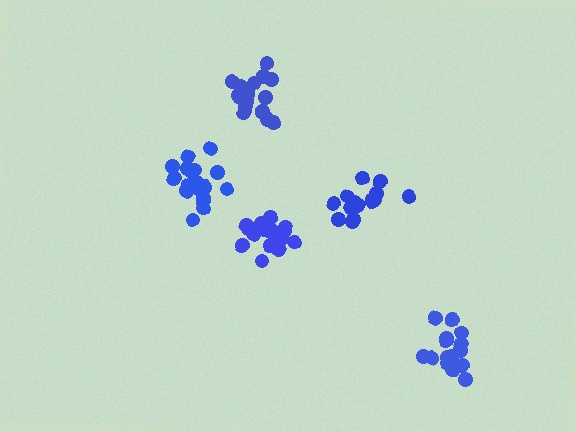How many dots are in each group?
Group 1: 20 dots, Group 2: 20 dots, Group 3: 17 dots, Group 4: 16 dots, Group 5: 20 dots (93 total).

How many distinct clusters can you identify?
There are 5 distinct clusters.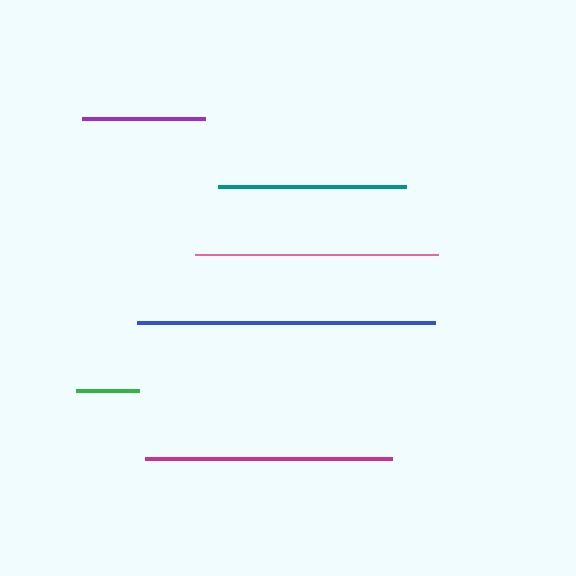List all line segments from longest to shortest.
From longest to shortest: blue, magenta, pink, teal, purple, green.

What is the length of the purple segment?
The purple segment is approximately 122 pixels long.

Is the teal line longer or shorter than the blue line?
The blue line is longer than the teal line.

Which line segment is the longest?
The blue line is the longest at approximately 298 pixels.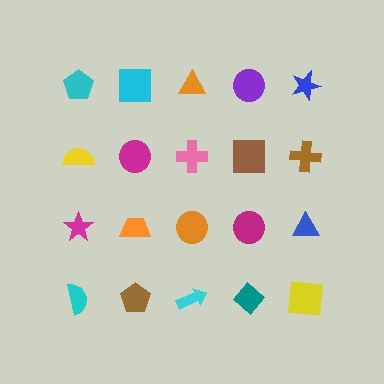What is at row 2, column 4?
A brown square.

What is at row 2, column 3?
A pink cross.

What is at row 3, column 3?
An orange circle.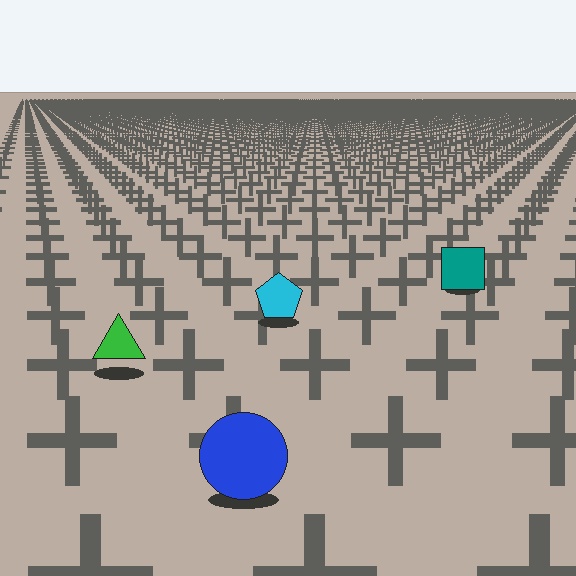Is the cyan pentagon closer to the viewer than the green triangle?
No. The green triangle is closer — you can tell from the texture gradient: the ground texture is coarser near it.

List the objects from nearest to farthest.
From nearest to farthest: the blue circle, the green triangle, the cyan pentagon, the teal square.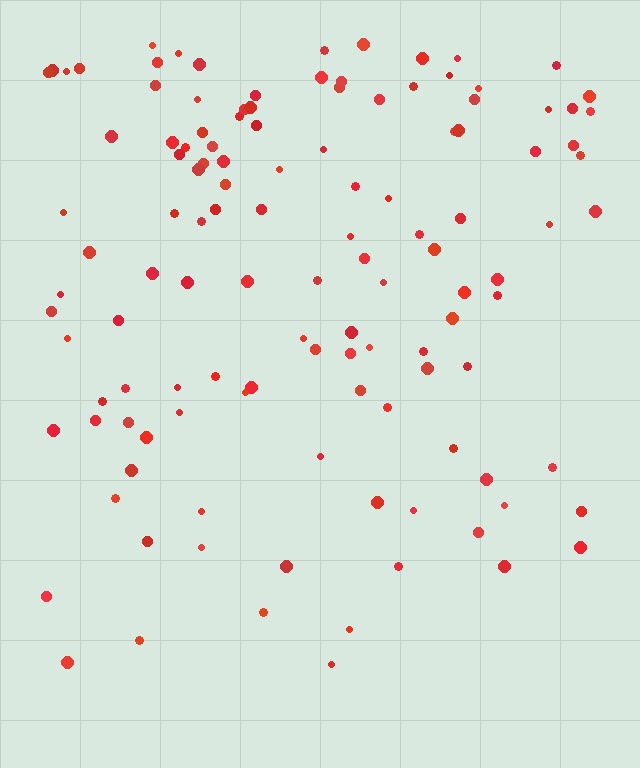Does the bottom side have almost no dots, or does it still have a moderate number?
Still a moderate number, just noticeably fewer than the top.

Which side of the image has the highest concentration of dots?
The top.